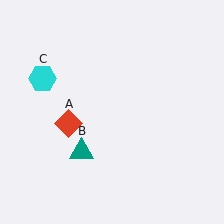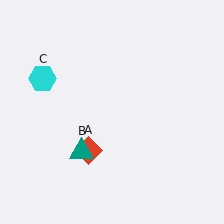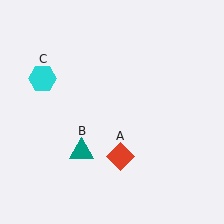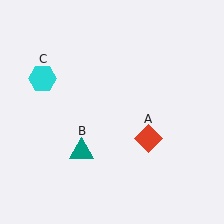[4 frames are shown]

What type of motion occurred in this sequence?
The red diamond (object A) rotated counterclockwise around the center of the scene.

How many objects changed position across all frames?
1 object changed position: red diamond (object A).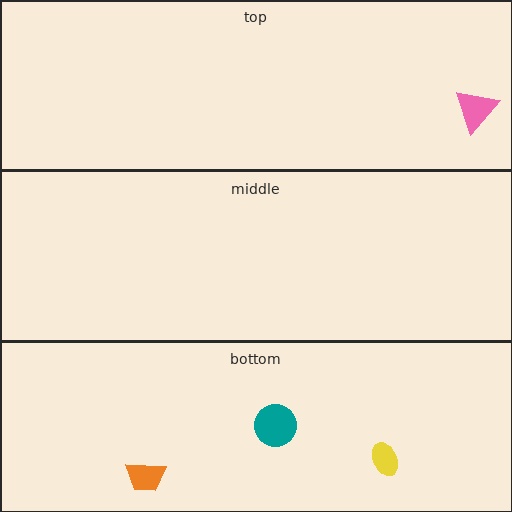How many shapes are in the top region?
1.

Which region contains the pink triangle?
The top region.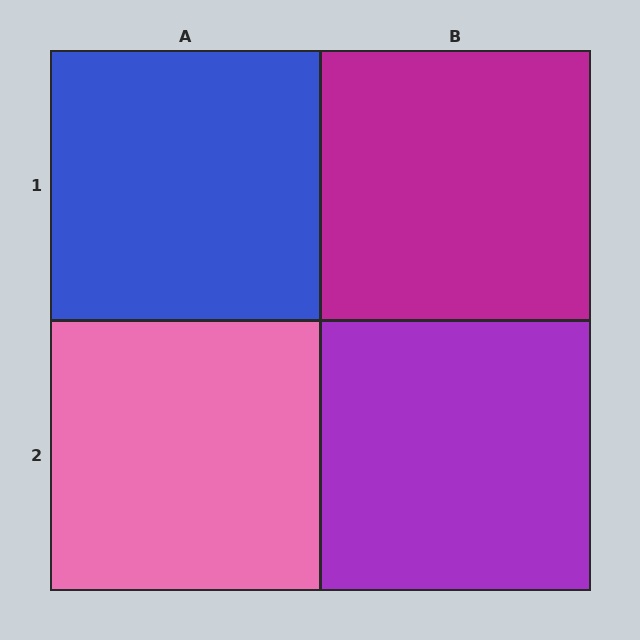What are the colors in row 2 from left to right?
Pink, purple.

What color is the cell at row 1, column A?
Blue.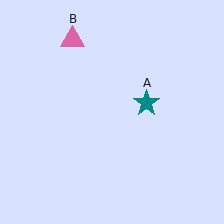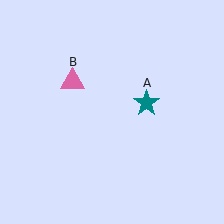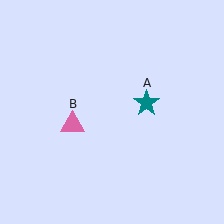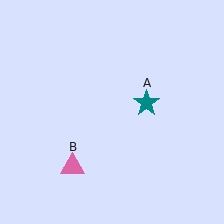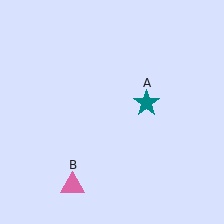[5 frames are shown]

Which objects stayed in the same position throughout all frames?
Teal star (object A) remained stationary.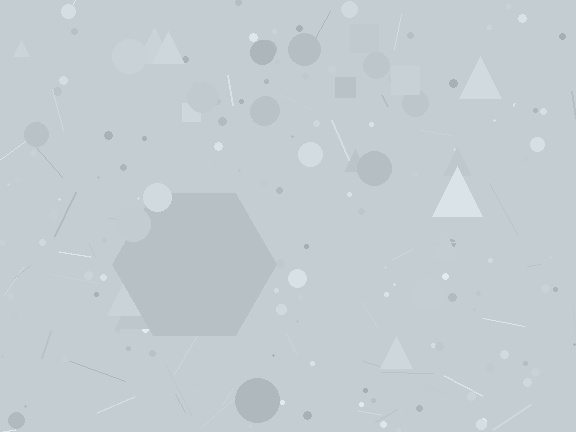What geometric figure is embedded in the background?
A hexagon is embedded in the background.